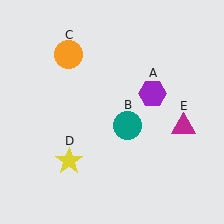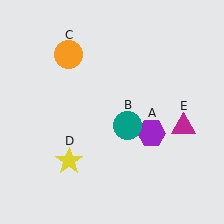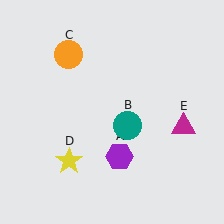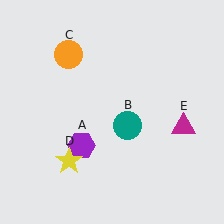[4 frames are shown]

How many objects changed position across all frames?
1 object changed position: purple hexagon (object A).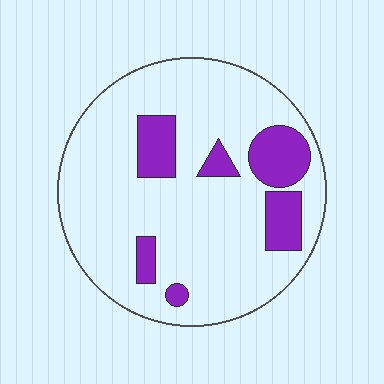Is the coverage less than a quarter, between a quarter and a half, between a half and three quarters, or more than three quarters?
Less than a quarter.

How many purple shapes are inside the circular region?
6.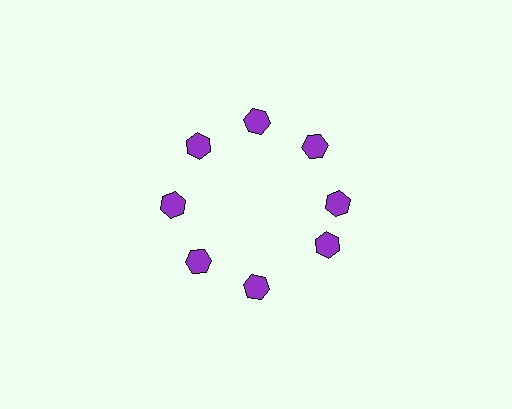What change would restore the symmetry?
The symmetry would be restored by rotating it back into even spacing with its neighbors so that all 8 hexagons sit at equal angles and equal distance from the center.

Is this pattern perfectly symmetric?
No. The 8 purple hexagons are arranged in a ring, but one element near the 4 o'clock position is rotated out of alignment along the ring, breaking the 8-fold rotational symmetry.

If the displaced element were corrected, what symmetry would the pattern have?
It would have 8-fold rotational symmetry — the pattern would map onto itself every 45 degrees.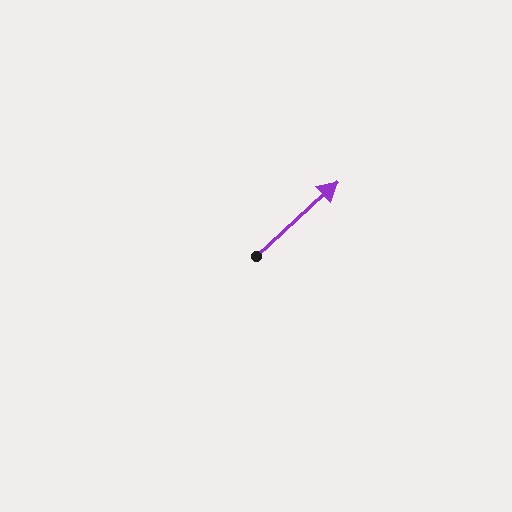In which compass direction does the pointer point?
Northeast.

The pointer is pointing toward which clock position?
Roughly 2 o'clock.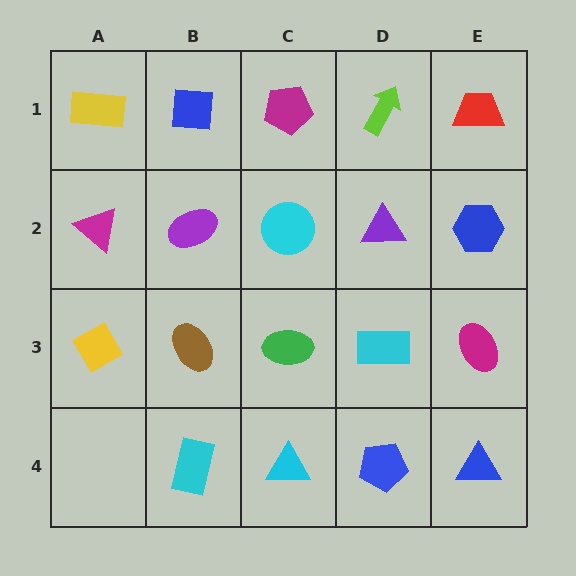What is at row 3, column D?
A cyan rectangle.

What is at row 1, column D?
A lime arrow.